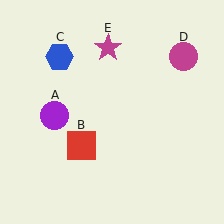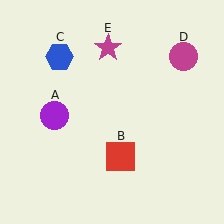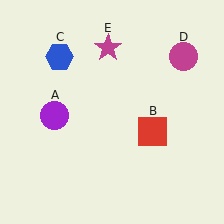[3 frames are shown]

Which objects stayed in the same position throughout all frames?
Purple circle (object A) and blue hexagon (object C) and magenta circle (object D) and magenta star (object E) remained stationary.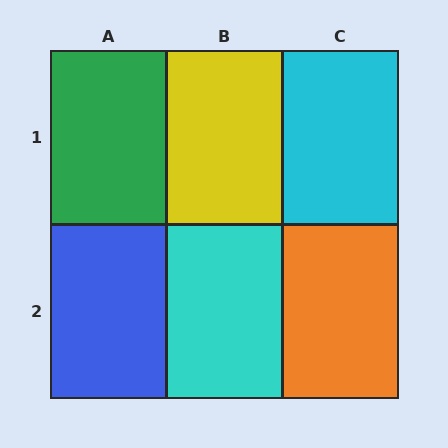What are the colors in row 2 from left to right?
Blue, cyan, orange.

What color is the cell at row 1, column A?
Green.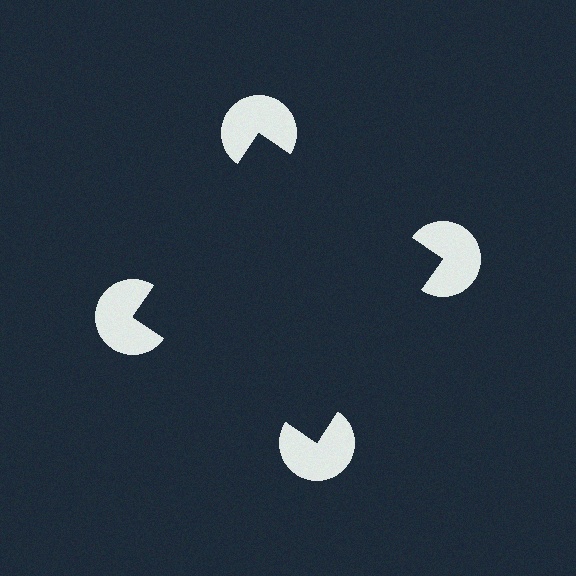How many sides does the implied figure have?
4 sides.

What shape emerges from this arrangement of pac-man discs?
An illusory square — its edges are inferred from the aligned wedge cuts in the pac-man discs, not physically drawn.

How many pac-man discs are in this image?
There are 4 — one at each vertex of the illusory square.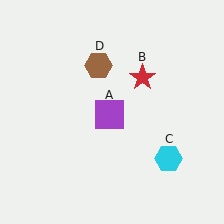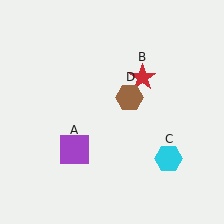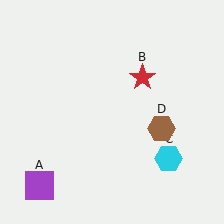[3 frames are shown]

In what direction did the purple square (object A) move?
The purple square (object A) moved down and to the left.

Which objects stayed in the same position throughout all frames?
Red star (object B) and cyan hexagon (object C) remained stationary.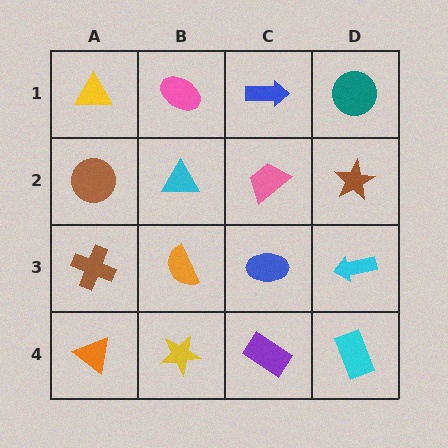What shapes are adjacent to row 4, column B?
An orange semicircle (row 3, column B), an orange triangle (row 4, column A), a purple rectangle (row 4, column C).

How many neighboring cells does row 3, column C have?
4.